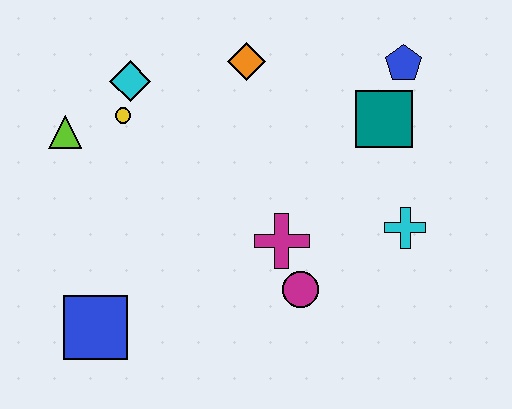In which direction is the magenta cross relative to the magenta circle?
The magenta cross is above the magenta circle.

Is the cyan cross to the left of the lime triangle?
No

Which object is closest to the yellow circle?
The cyan diamond is closest to the yellow circle.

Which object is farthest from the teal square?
The blue square is farthest from the teal square.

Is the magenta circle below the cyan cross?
Yes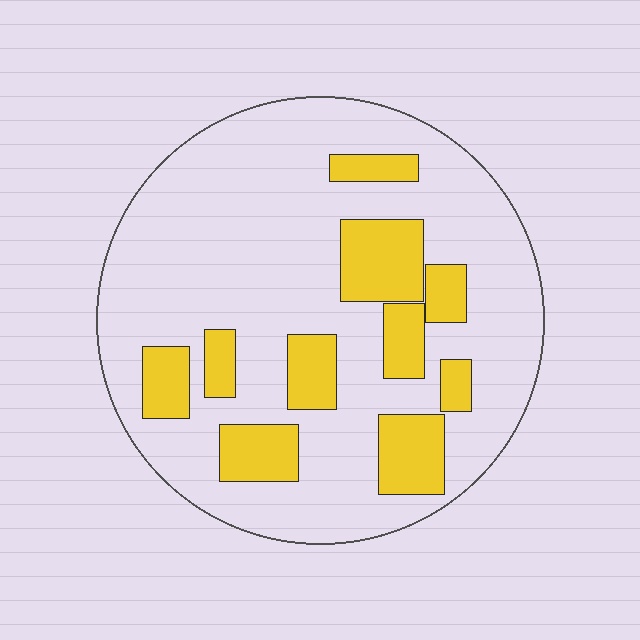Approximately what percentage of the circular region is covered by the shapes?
Approximately 25%.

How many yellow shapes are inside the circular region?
10.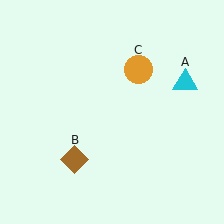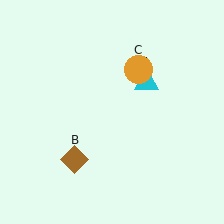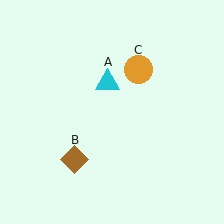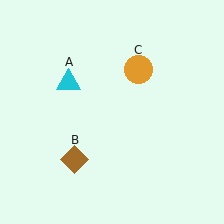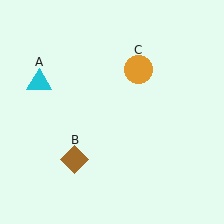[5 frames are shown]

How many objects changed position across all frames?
1 object changed position: cyan triangle (object A).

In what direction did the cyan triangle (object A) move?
The cyan triangle (object A) moved left.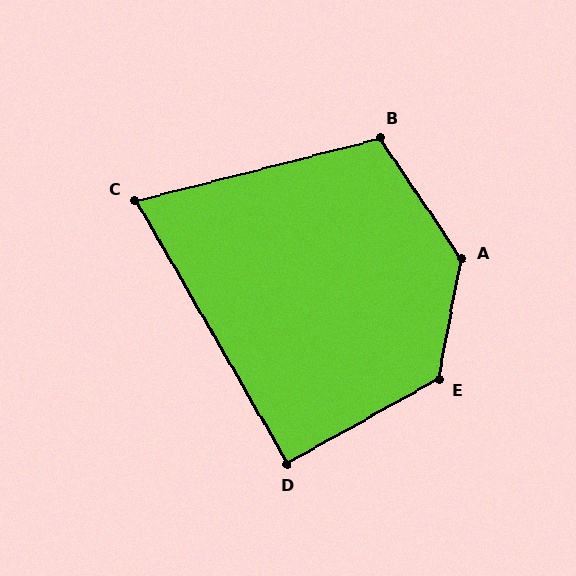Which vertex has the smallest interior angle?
C, at approximately 74 degrees.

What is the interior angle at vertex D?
Approximately 91 degrees (approximately right).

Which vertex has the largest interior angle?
A, at approximately 135 degrees.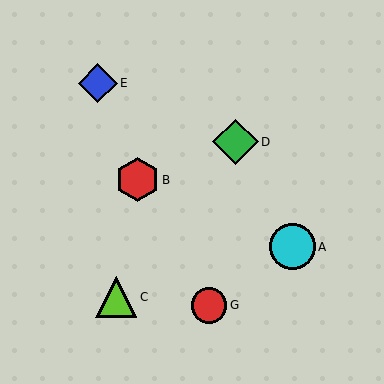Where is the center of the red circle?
The center of the red circle is at (209, 305).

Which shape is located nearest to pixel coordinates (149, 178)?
The red hexagon (labeled B) at (137, 180) is nearest to that location.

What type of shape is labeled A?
Shape A is a cyan circle.